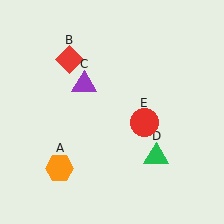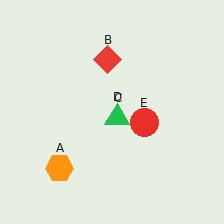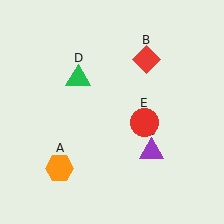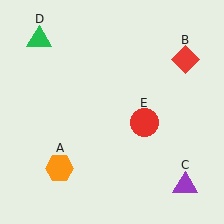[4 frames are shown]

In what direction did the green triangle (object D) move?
The green triangle (object D) moved up and to the left.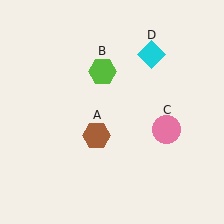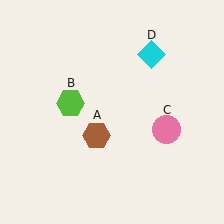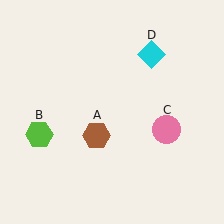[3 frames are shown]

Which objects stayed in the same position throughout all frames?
Brown hexagon (object A) and pink circle (object C) and cyan diamond (object D) remained stationary.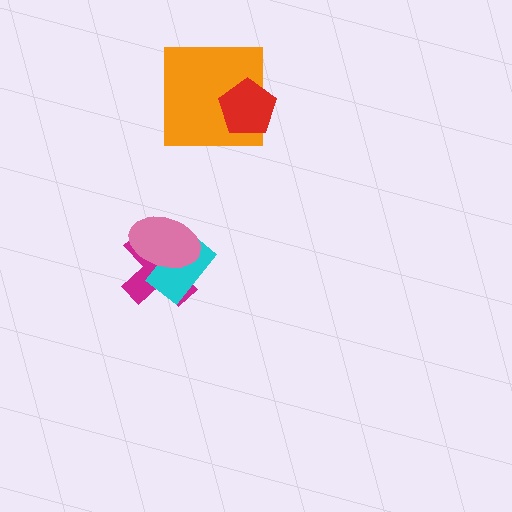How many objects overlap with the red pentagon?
1 object overlaps with the red pentagon.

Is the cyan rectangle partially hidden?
Yes, it is partially covered by another shape.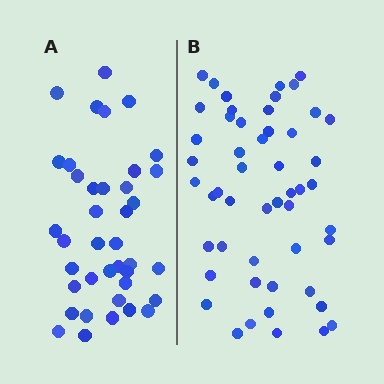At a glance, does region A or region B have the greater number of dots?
Region B (the right region) has more dots.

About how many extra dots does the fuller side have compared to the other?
Region B has roughly 12 or so more dots than region A.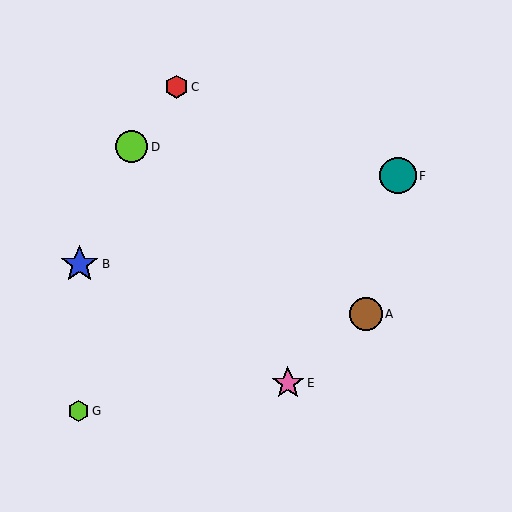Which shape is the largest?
The blue star (labeled B) is the largest.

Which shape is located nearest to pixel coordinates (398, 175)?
The teal circle (labeled F) at (398, 176) is nearest to that location.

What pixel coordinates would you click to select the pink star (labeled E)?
Click at (288, 383) to select the pink star E.